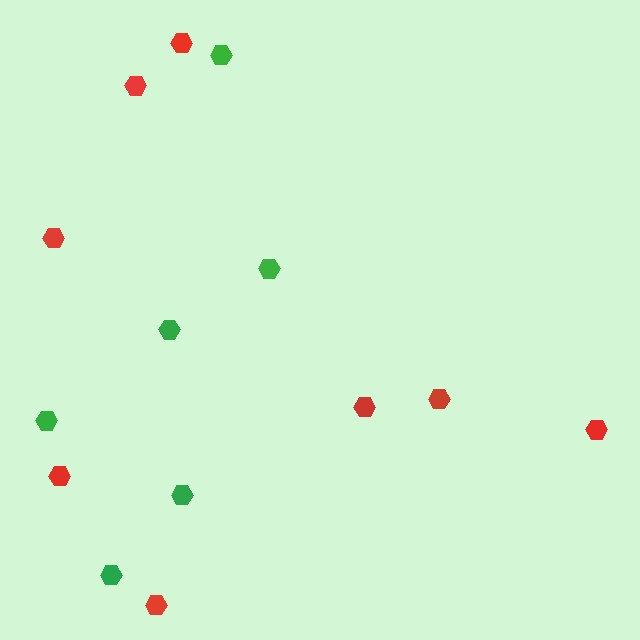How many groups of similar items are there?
There are 2 groups: one group of green hexagons (6) and one group of red hexagons (8).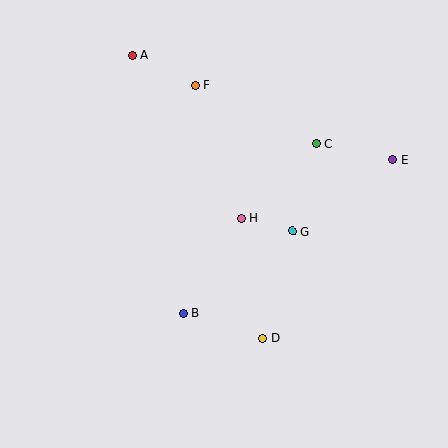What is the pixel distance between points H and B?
The distance between H and B is 111 pixels.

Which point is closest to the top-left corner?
Point A is closest to the top-left corner.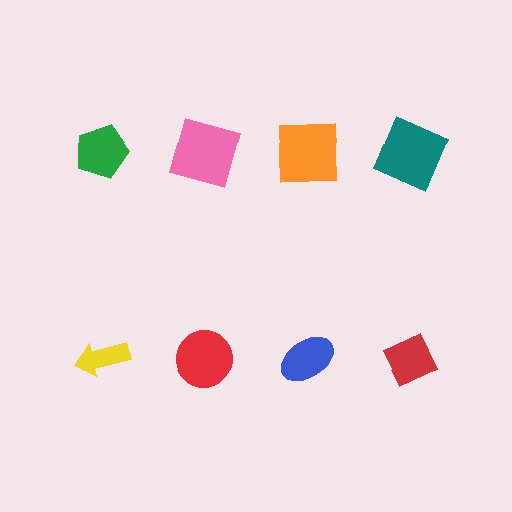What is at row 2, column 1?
A yellow arrow.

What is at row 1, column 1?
A green pentagon.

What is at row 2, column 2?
A red circle.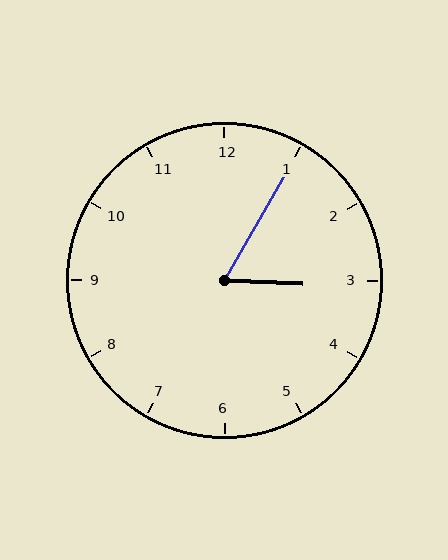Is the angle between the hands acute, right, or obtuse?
It is acute.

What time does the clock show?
3:05.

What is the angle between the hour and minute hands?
Approximately 62 degrees.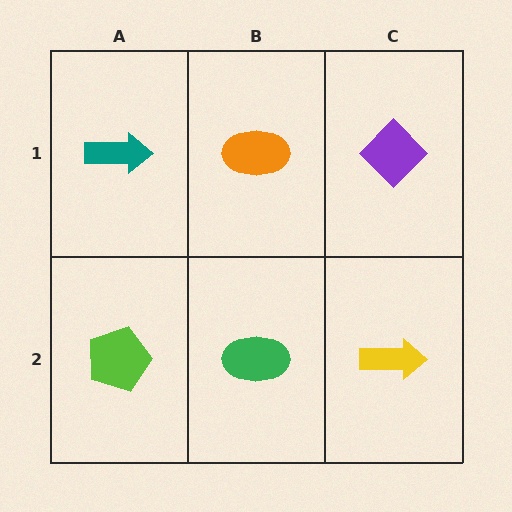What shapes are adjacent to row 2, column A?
A teal arrow (row 1, column A), a green ellipse (row 2, column B).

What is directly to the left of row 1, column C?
An orange ellipse.